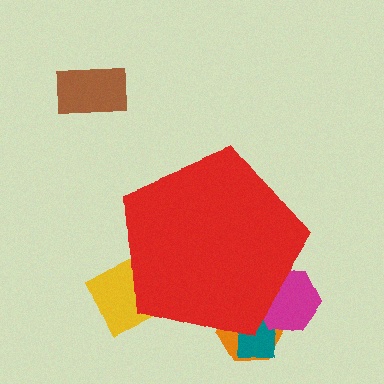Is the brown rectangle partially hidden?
No, the brown rectangle is fully visible.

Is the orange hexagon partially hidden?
Yes, the orange hexagon is partially hidden behind the red pentagon.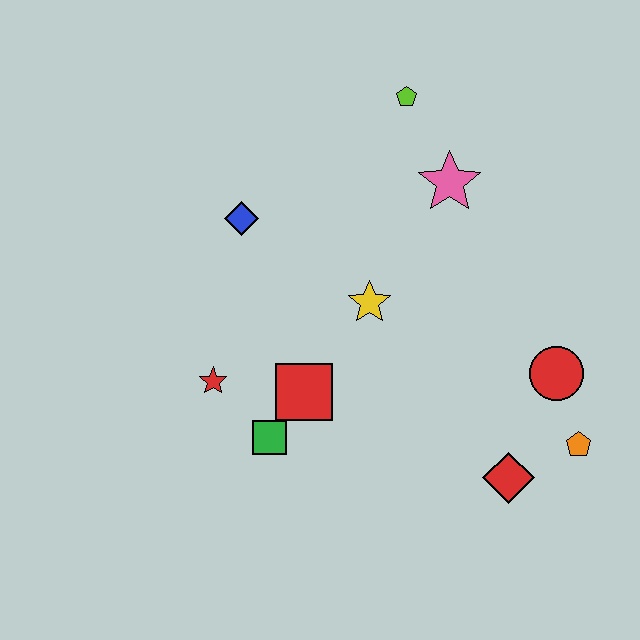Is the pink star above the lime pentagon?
No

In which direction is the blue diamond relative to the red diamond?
The blue diamond is to the left of the red diamond.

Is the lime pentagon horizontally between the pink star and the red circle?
No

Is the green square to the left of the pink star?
Yes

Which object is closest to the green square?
The red square is closest to the green square.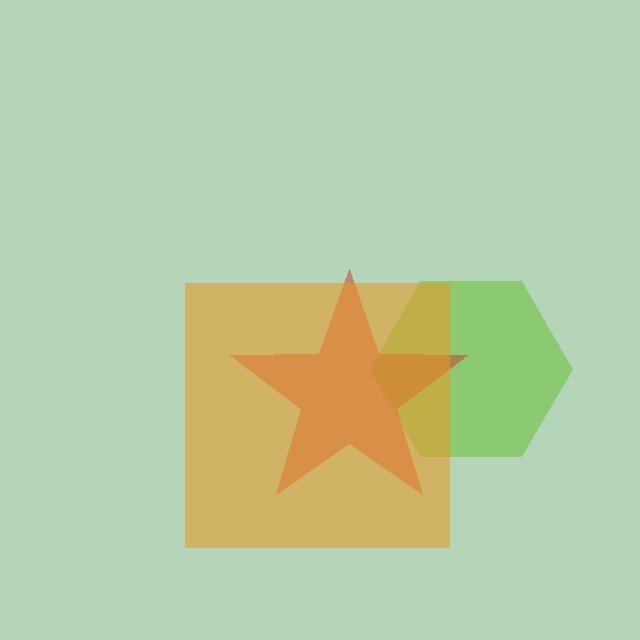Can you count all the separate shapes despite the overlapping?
Yes, there are 3 separate shapes.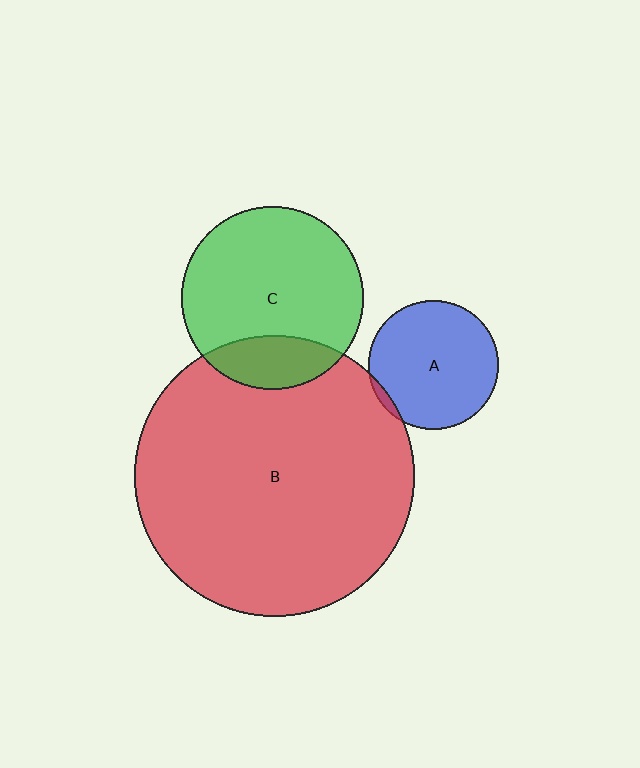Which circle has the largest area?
Circle B (red).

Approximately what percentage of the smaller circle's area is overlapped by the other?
Approximately 5%.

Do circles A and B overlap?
Yes.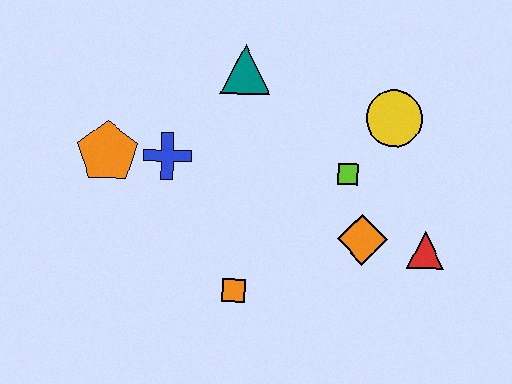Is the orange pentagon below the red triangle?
No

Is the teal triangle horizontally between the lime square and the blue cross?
Yes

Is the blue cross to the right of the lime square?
No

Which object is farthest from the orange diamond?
The orange pentagon is farthest from the orange diamond.